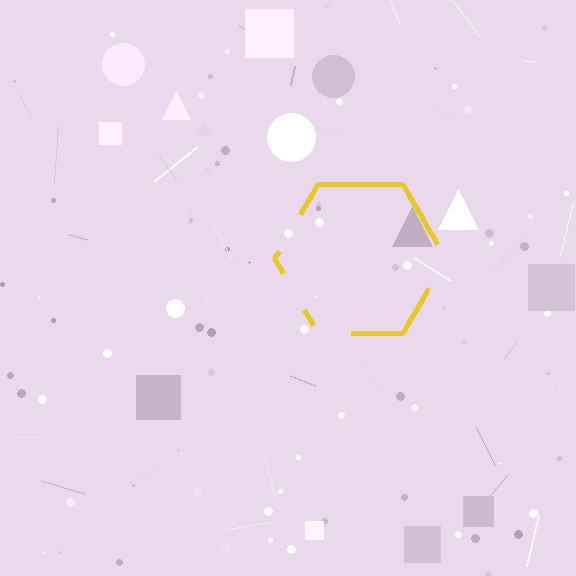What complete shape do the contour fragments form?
The contour fragments form a hexagon.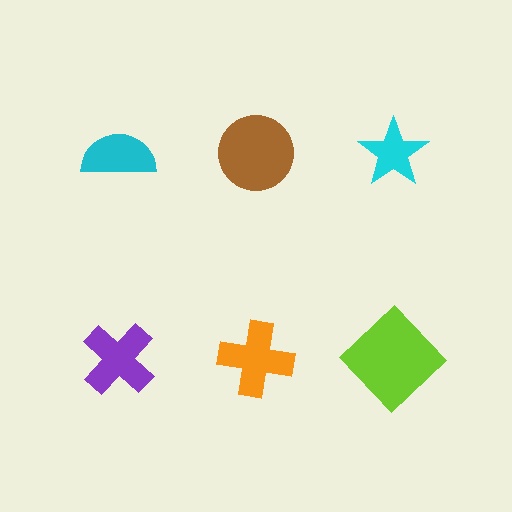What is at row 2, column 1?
A purple cross.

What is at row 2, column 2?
An orange cross.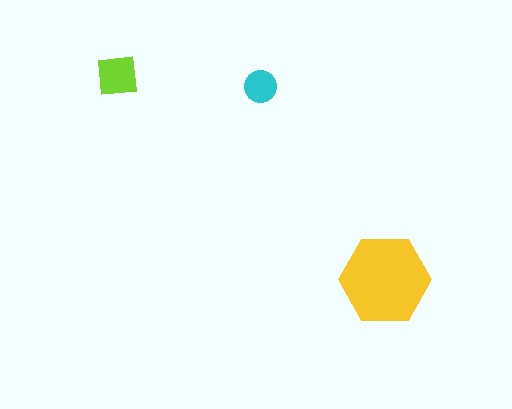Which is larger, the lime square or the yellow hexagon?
The yellow hexagon.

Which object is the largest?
The yellow hexagon.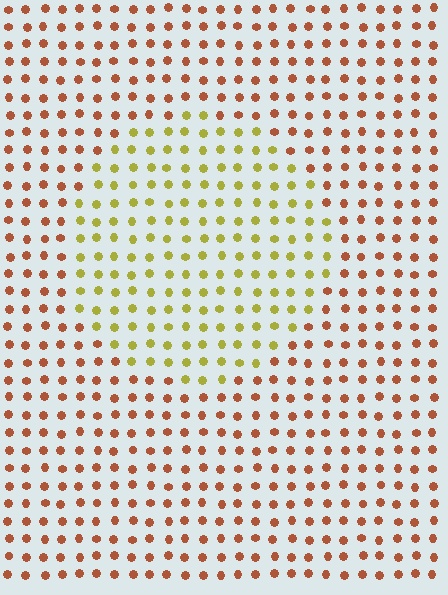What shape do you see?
I see a circle.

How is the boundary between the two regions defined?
The boundary is defined purely by a slight shift in hue (about 49 degrees). Spacing, size, and orientation are identical on both sides.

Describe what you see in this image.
The image is filled with small brown elements in a uniform arrangement. A circle-shaped region is visible where the elements are tinted to a slightly different hue, forming a subtle color boundary.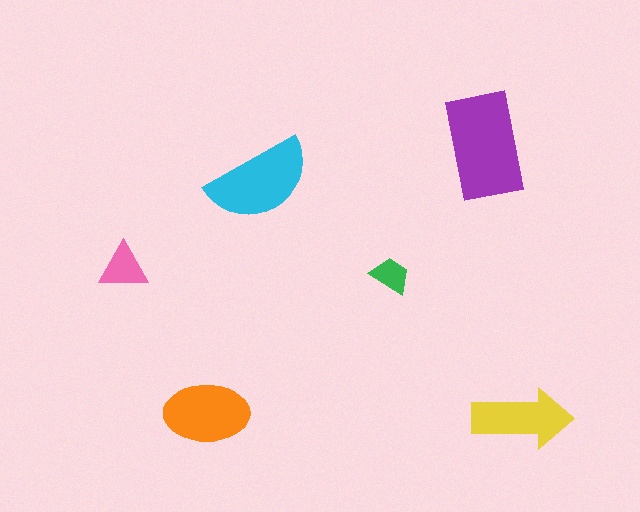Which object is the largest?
The purple rectangle.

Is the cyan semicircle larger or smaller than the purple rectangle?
Smaller.